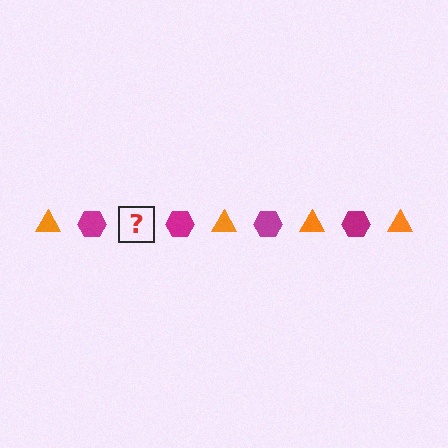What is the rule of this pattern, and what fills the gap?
The rule is that the pattern alternates between orange triangle and magenta hexagon. The gap should be filled with an orange triangle.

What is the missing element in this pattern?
The missing element is an orange triangle.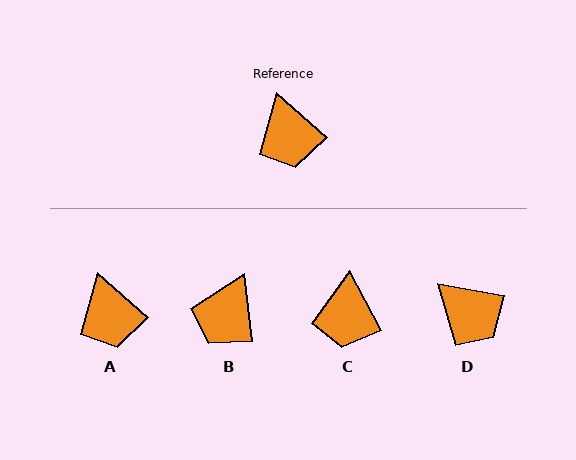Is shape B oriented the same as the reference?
No, it is off by about 42 degrees.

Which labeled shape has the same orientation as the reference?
A.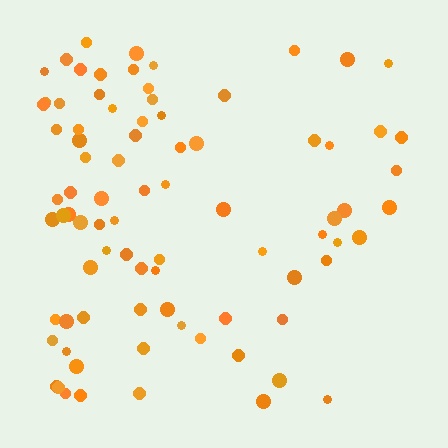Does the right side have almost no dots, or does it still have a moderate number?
Still a moderate number, just noticeably fewer than the left.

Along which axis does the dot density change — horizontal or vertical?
Horizontal.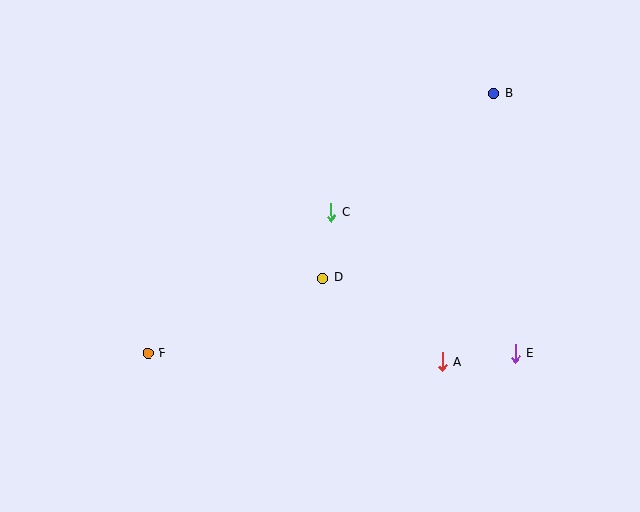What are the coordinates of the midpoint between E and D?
The midpoint between E and D is at (419, 316).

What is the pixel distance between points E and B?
The distance between E and B is 261 pixels.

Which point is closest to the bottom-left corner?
Point F is closest to the bottom-left corner.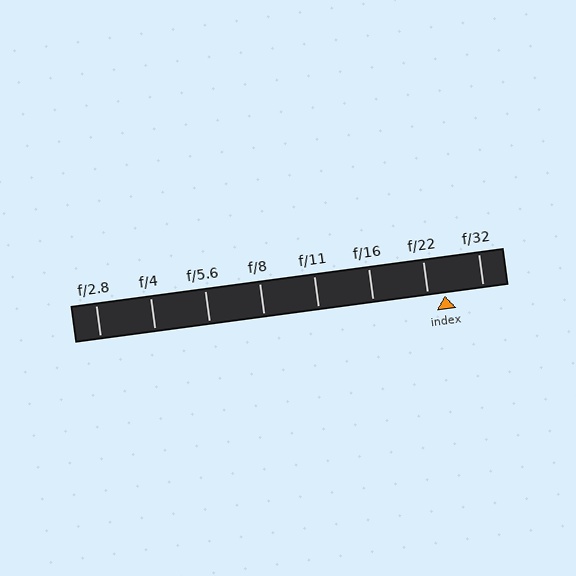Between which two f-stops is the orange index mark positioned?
The index mark is between f/22 and f/32.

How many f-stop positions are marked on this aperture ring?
There are 8 f-stop positions marked.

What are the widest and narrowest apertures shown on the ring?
The widest aperture shown is f/2.8 and the narrowest is f/32.